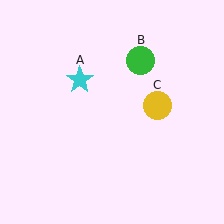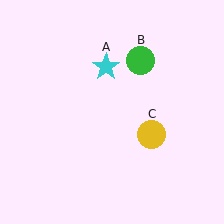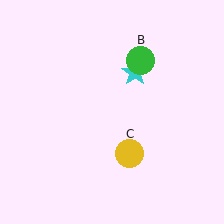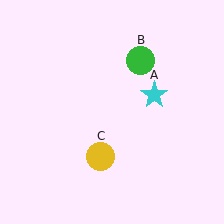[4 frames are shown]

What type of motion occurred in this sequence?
The cyan star (object A), yellow circle (object C) rotated clockwise around the center of the scene.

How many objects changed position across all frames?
2 objects changed position: cyan star (object A), yellow circle (object C).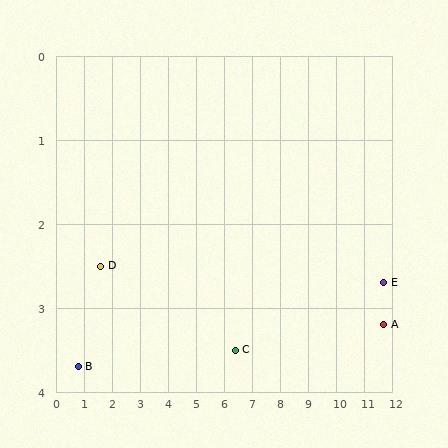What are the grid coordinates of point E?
Point E is at approximately (11.7, 2.7).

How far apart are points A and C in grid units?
Points A and C are about 5.3 grid units apart.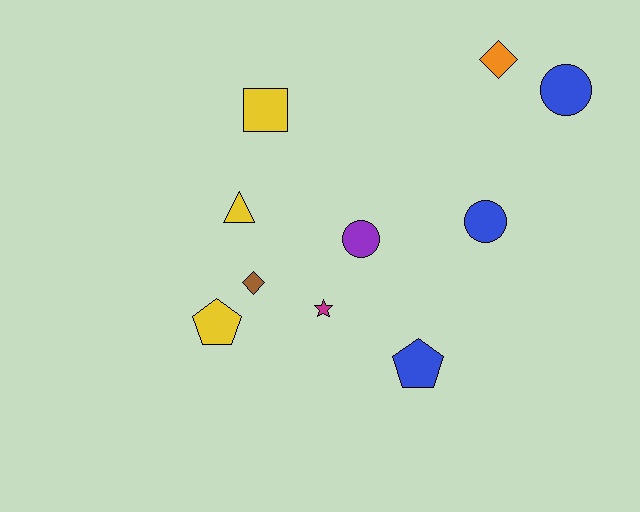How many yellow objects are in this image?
There are 3 yellow objects.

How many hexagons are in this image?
There are no hexagons.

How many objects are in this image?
There are 10 objects.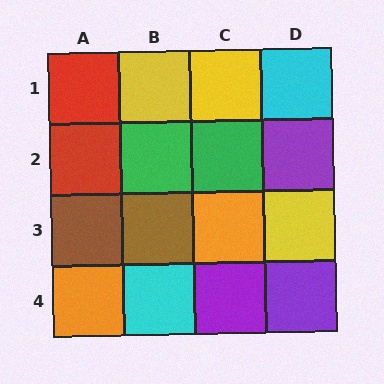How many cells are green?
2 cells are green.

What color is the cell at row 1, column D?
Cyan.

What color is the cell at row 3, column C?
Orange.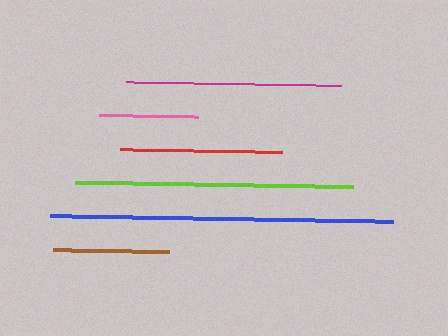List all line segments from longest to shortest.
From longest to shortest: blue, lime, magenta, red, brown, pink.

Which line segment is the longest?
The blue line is the longest at approximately 343 pixels.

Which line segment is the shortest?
The pink line is the shortest at approximately 99 pixels.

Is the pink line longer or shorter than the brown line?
The brown line is longer than the pink line.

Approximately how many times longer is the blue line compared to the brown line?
The blue line is approximately 2.9 times the length of the brown line.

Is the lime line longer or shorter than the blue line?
The blue line is longer than the lime line.